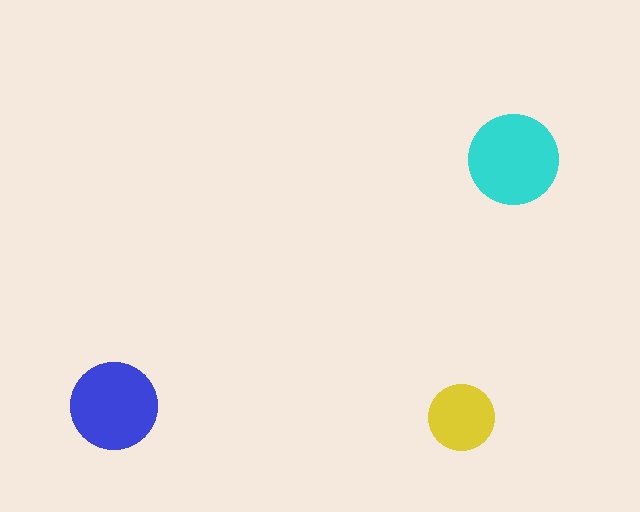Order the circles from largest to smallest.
the cyan one, the blue one, the yellow one.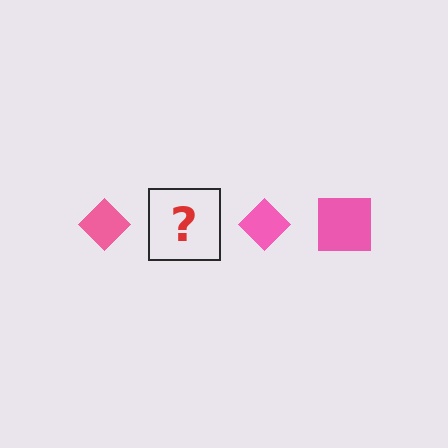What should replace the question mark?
The question mark should be replaced with a pink square.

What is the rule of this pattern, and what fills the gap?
The rule is that the pattern cycles through diamond, square shapes in pink. The gap should be filled with a pink square.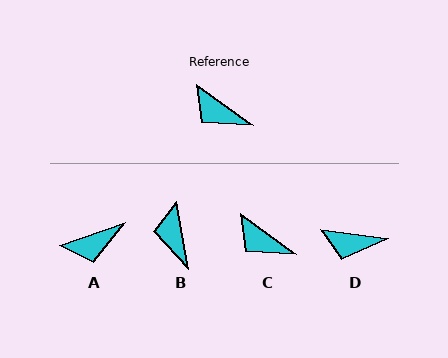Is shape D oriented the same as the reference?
No, it is off by about 28 degrees.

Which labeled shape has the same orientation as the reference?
C.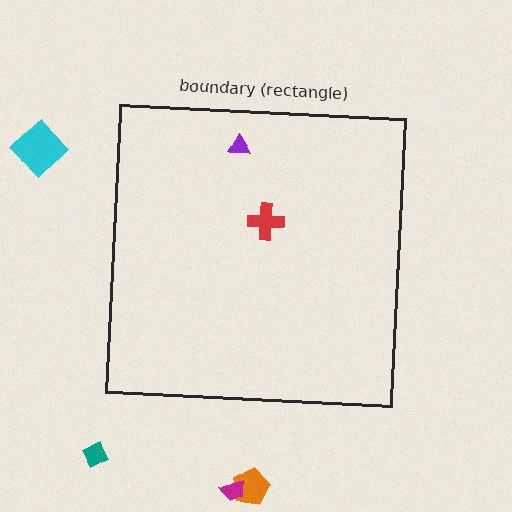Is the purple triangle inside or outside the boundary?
Inside.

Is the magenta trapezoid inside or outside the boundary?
Outside.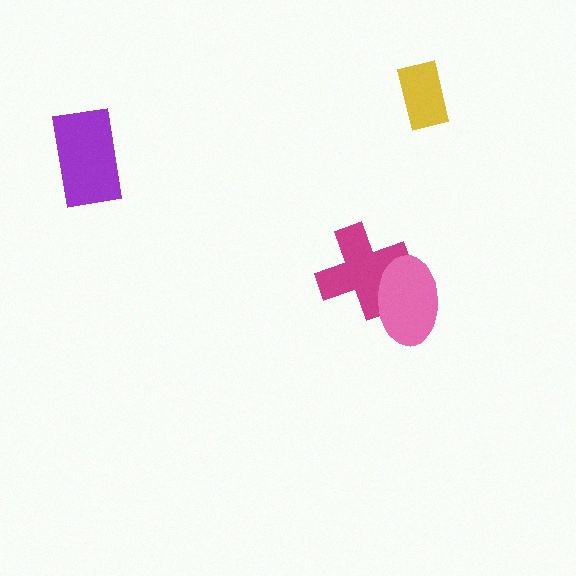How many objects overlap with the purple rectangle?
0 objects overlap with the purple rectangle.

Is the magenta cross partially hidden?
Yes, it is partially covered by another shape.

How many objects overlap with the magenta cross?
1 object overlaps with the magenta cross.